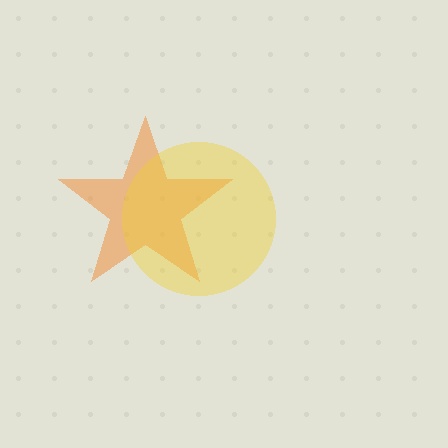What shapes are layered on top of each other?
The layered shapes are: an orange star, a yellow circle.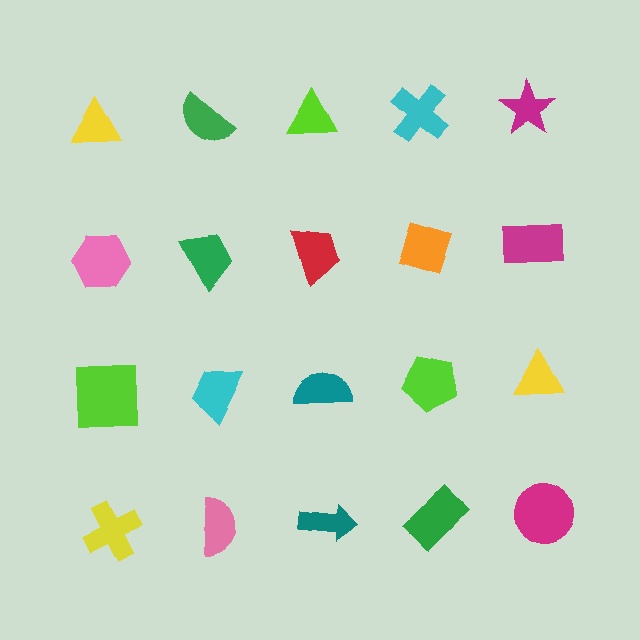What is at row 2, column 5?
A magenta rectangle.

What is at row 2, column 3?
A red trapezoid.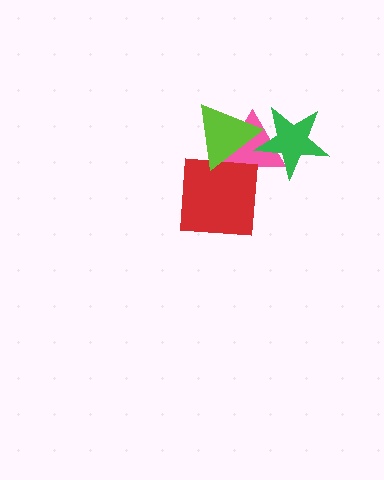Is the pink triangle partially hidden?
Yes, it is partially covered by another shape.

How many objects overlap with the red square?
2 objects overlap with the red square.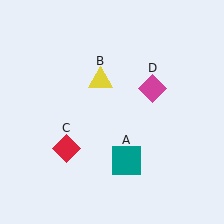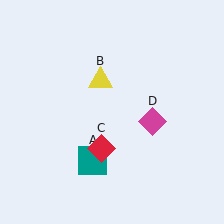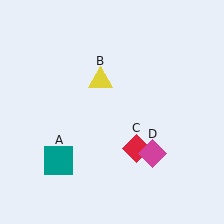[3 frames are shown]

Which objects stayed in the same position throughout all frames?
Yellow triangle (object B) remained stationary.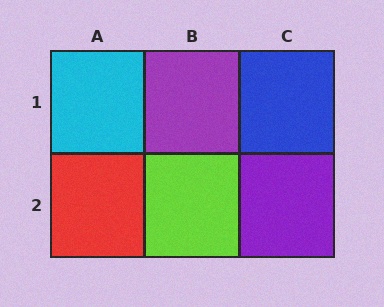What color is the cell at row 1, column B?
Purple.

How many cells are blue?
1 cell is blue.